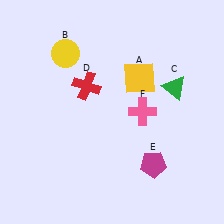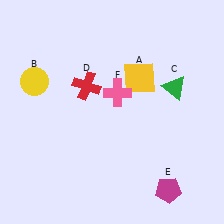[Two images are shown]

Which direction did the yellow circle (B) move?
The yellow circle (B) moved left.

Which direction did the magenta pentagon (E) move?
The magenta pentagon (E) moved down.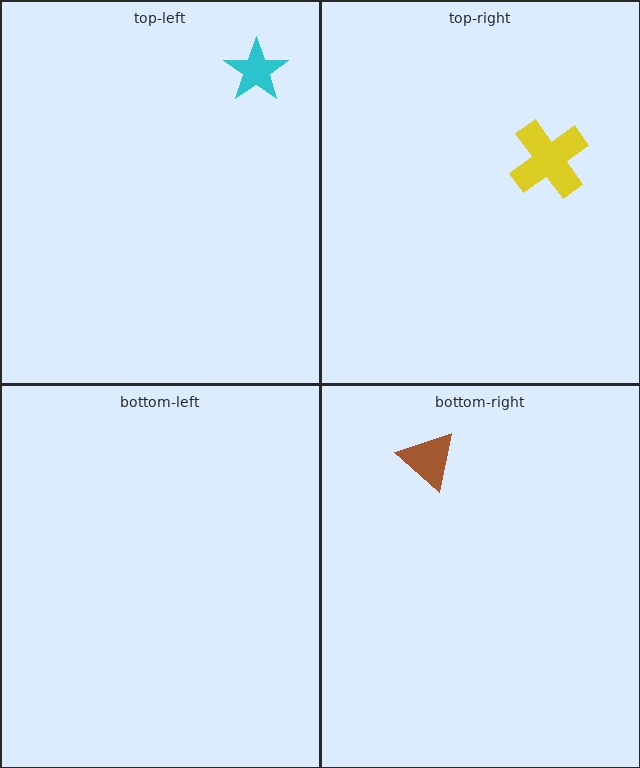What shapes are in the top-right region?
The yellow cross.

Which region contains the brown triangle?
The bottom-right region.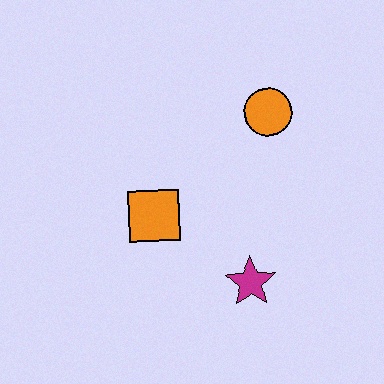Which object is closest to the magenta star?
The orange square is closest to the magenta star.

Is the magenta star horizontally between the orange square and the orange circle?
Yes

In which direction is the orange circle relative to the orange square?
The orange circle is to the right of the orange square.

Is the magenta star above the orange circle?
No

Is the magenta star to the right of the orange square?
Yes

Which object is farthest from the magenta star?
The orange circle is farthest from the magenta star.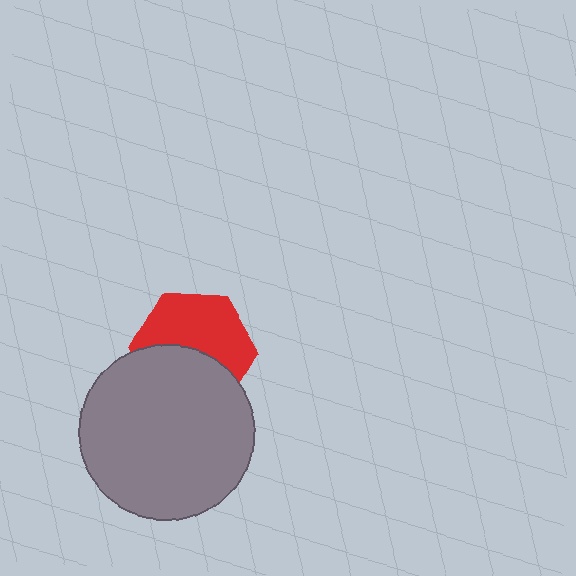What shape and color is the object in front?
The object in front is a gray circle.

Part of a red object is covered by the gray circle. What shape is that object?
It is a hexagon.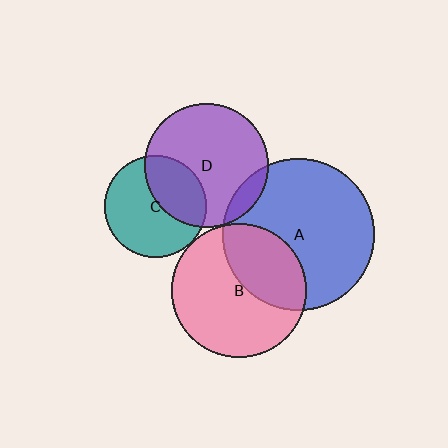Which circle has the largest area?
Circle A (blue).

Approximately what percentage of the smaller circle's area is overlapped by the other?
Approximately 10%.